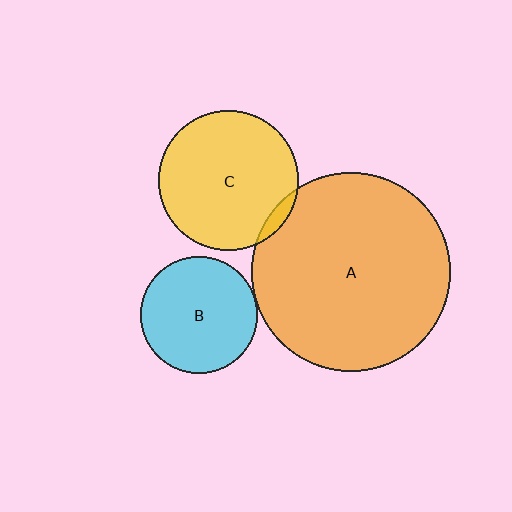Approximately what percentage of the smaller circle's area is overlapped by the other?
Approximately 5%.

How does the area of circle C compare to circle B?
Approximately 1.4 times.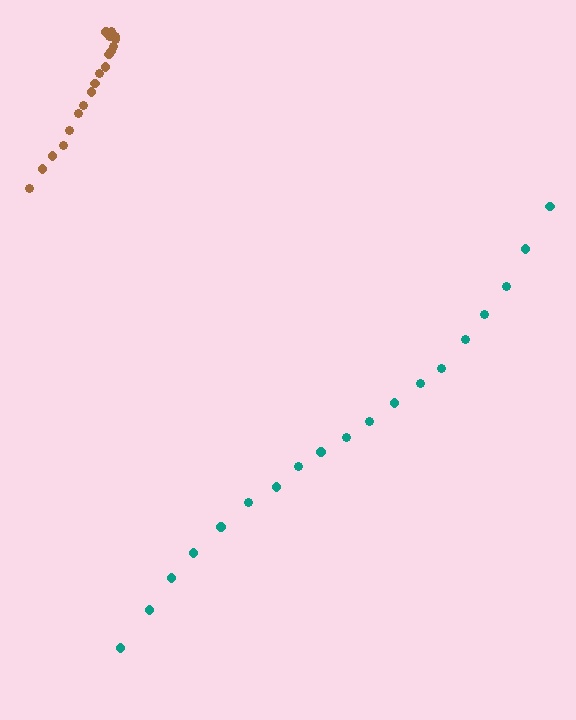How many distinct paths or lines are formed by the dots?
There are 2 distinct paths.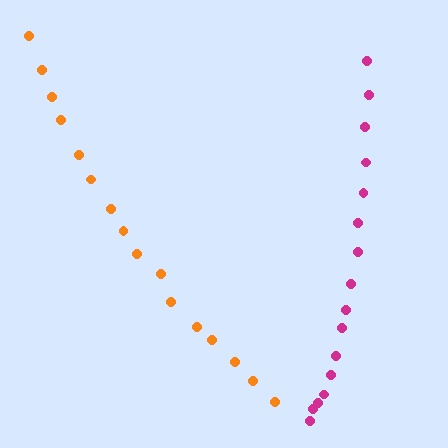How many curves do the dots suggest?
There are 2 distinct paths.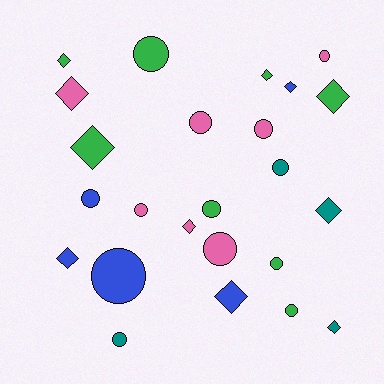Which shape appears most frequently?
Circle, with 13 objects.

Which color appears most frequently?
Green, with 8 objects.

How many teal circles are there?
There are 2 teal circles.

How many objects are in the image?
There are 24 objects.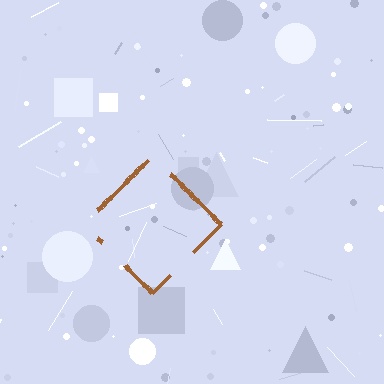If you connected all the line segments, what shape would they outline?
They would outline a diamond.